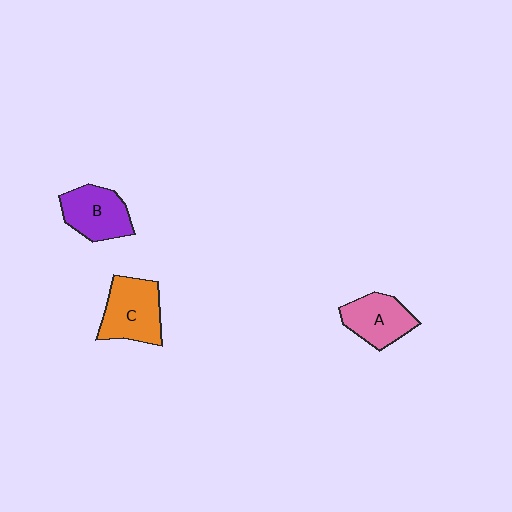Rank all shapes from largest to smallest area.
From largest to smallest: C (orange), B (purple), A (pink).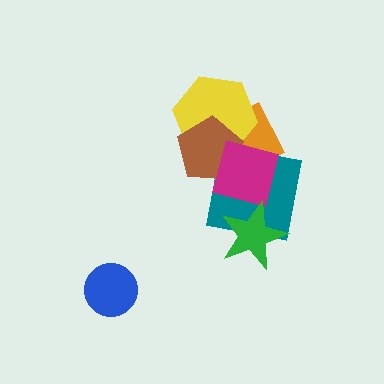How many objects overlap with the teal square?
4 objects overlap with the teal square.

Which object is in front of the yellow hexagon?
The brown pentagon is in front of the yellow hexagon.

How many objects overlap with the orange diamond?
4 objects overlap with the orange diamond.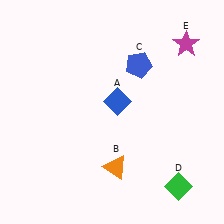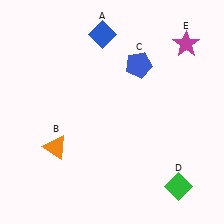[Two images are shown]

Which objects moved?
The objects that moved are: the blue diamond (A), the orange triangle (B).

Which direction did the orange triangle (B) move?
The orange triangle (B) moved left.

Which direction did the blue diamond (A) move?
The blue diamond (A) moved up.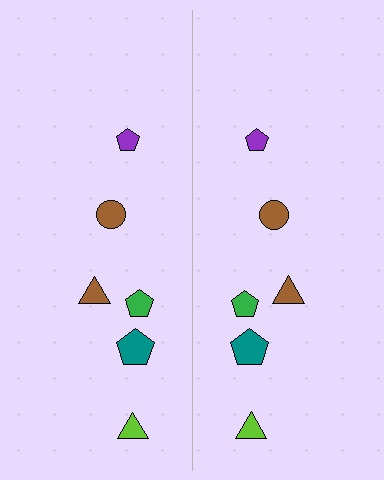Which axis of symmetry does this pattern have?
The pattern has a vertical axis of symmetry running through the center of the image.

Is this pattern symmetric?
Yes, this pattern has bilateral (reflection) symmetry.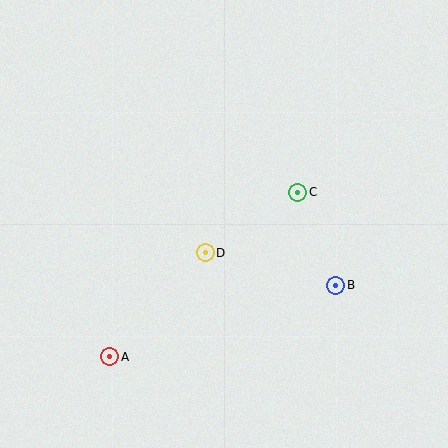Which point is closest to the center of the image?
Point D at (205, 253) is closest to the center.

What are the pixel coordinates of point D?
Point D is at (205, 253).